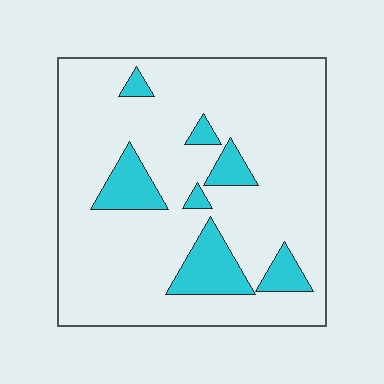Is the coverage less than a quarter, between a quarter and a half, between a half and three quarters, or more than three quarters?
Less than a quarter.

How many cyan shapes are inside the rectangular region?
7.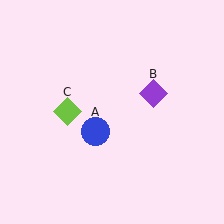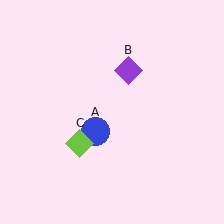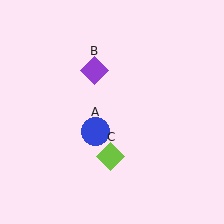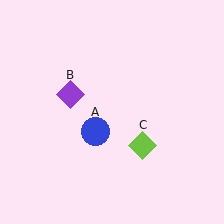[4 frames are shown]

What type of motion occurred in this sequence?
The purple diamond (object B), lime diamond (object C) rotated counterclockwise around the center of the scene.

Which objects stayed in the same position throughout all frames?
Blue circle (object A) remained stationary.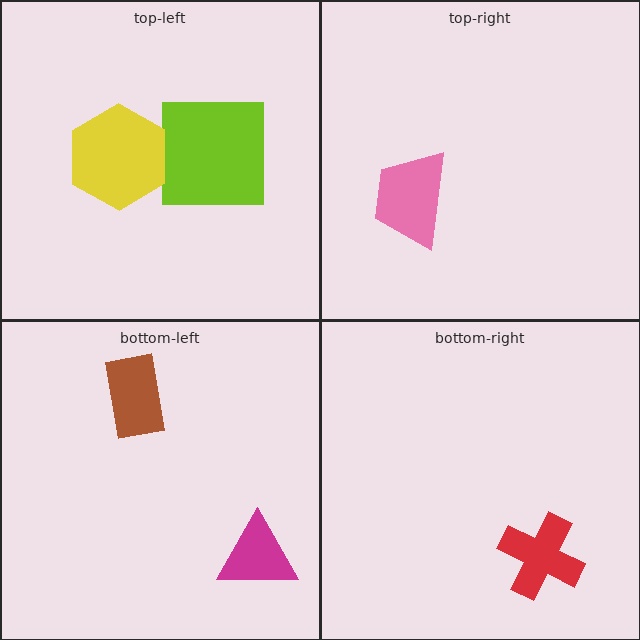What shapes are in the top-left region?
The lime square, the yellow hexagon.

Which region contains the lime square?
The top-left region.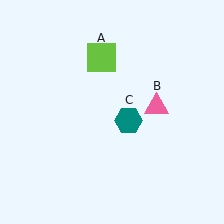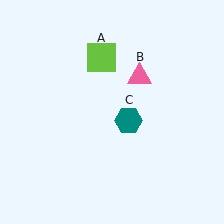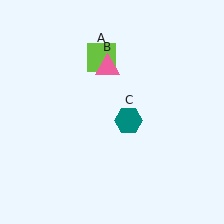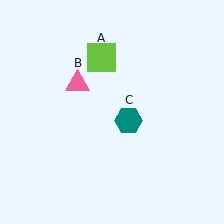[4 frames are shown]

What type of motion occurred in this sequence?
The pink triangle (object B) rotated counterclockwise around the center of the scene.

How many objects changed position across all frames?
1 object changed position: pink triangle (object B).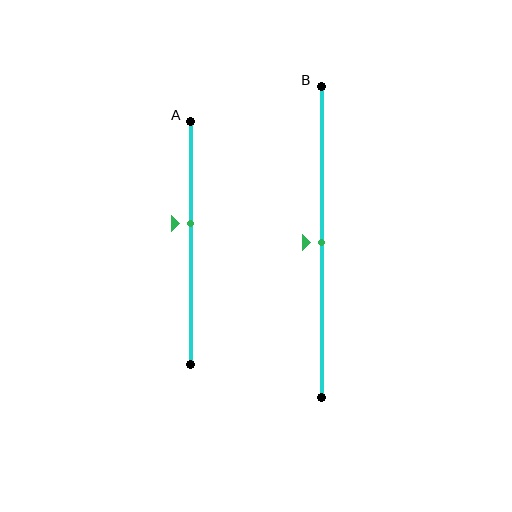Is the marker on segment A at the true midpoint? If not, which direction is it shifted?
No, the marker on segment A is shifted upward by about 8% of the segment length.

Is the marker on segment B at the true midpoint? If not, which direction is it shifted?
Yes, the marker on segment B is at the true midpoint.